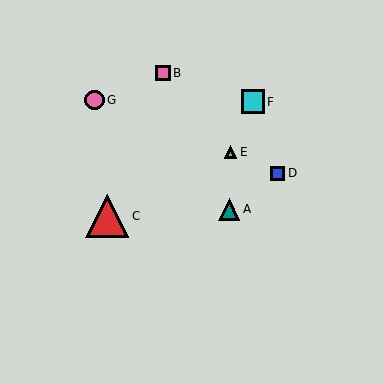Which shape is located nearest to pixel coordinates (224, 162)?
The lime triangle (labeled E) at (230, 152) is nearest to that location.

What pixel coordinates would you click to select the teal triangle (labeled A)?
Click at (229, 209) to select the teal triangle A.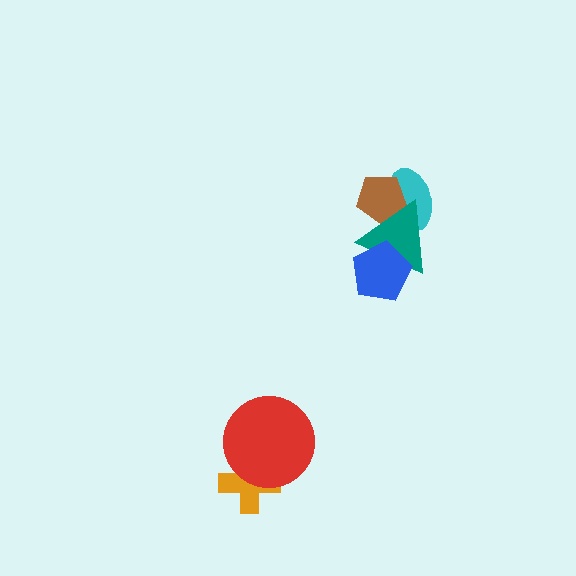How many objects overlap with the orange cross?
1 object overlaps with the orange cross.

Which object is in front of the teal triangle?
The blue pentagon is in front of the teal triangle.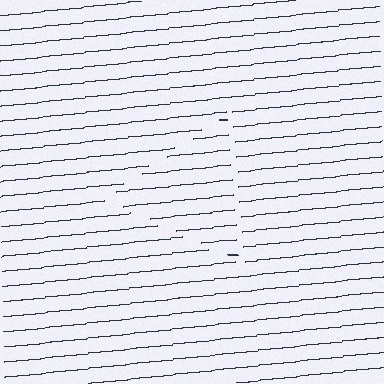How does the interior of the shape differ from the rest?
The interior of the shape contains the same grating, shifted by half a period — the contour is defined by the phase discontinuity where line-ends from the inner and outer gratings abut.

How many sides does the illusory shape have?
3 sides — the line-ends trace a triangle.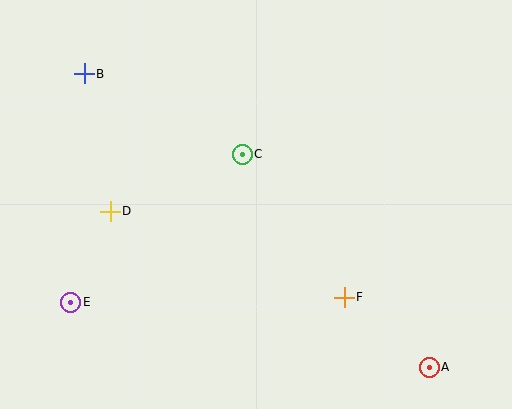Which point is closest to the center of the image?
Point C at (242, 154) is closest to the center.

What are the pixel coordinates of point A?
Point A is at (429, 367).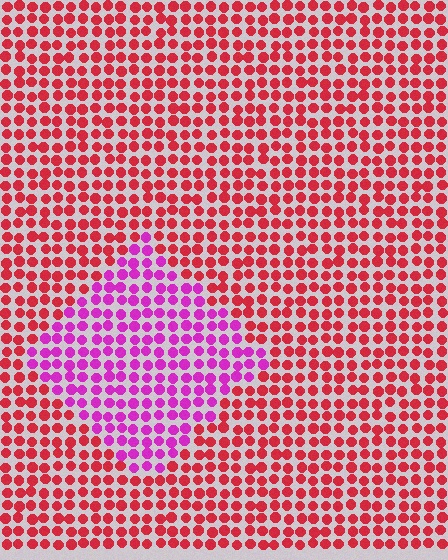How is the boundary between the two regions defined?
The boundary is defined purely by a slight shift in hue (about 47 degrees). Spacing, size, and orientation are identical on both sides.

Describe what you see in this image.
The image is filled with small red elements in a uniform arrangement. A diamond-shaped region is visible where the elements are tinted to a slightly different hue, forming a subtle color boundary.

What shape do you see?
I see a diamond.